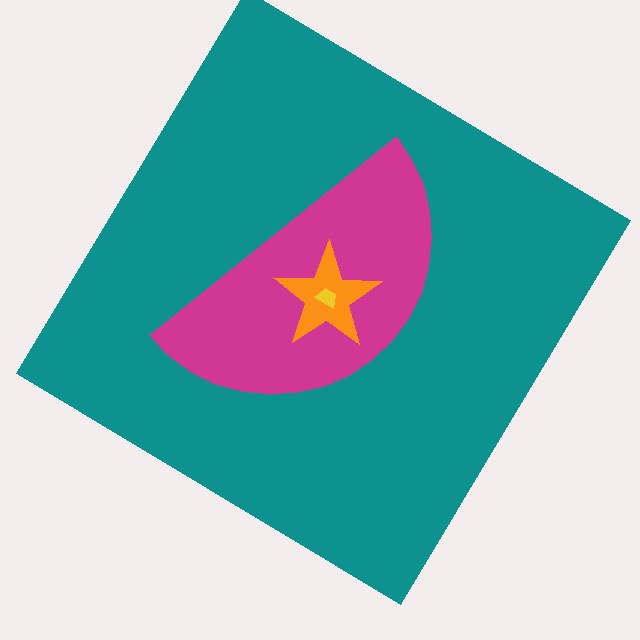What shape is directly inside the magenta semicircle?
The orange star.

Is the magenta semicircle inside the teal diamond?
Yes.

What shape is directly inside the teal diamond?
The magenta semicircle.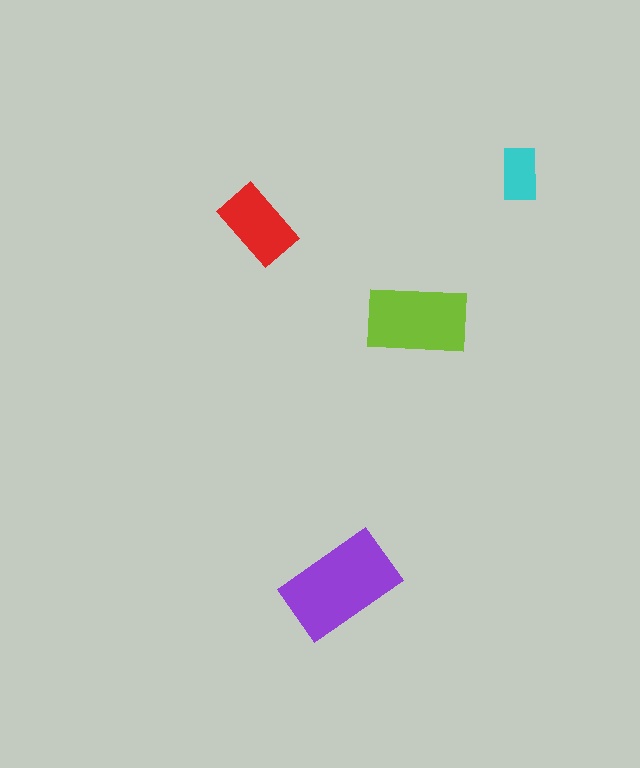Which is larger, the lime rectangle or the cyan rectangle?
The lime one.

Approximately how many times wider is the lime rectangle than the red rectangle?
About 1.5 times wider.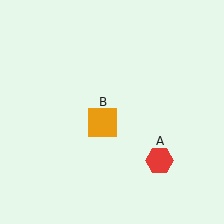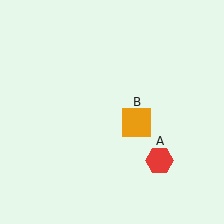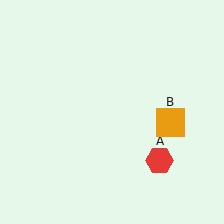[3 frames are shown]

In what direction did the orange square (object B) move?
The orange square (object B) moved right.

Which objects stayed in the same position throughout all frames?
Red hexagon (object A) remained stationary.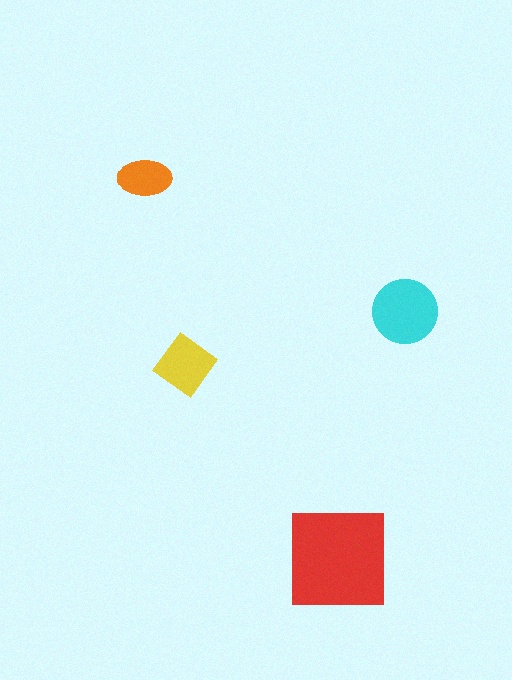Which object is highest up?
The orange ellipse is topmost.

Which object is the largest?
The red square.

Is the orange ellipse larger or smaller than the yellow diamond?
Smaller.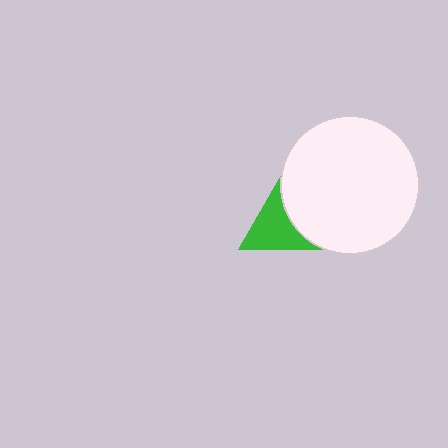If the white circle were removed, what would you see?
You would see the complete green triangle.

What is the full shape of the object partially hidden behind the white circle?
The partially hidden object is a green triangle.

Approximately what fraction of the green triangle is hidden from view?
Roughly 36% of the green triangle is hidden behind the white circle.